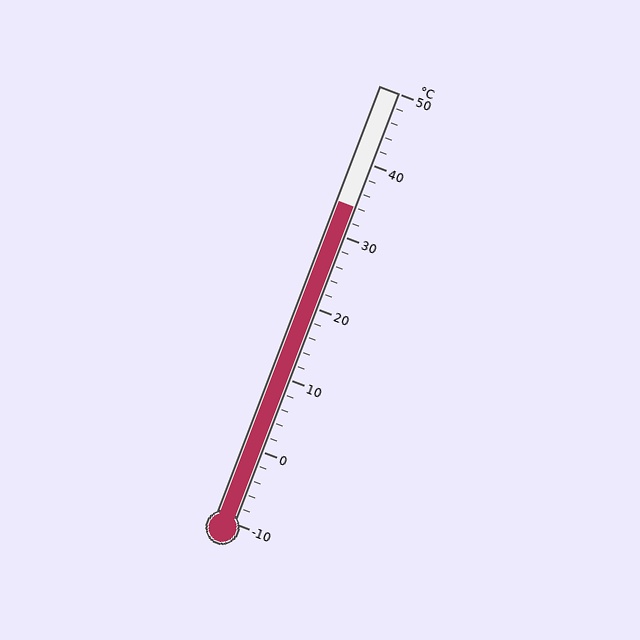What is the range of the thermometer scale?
The thermometer scale ranges from -10°C to 50°C.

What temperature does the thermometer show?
The thermometer shows approximately 34°C.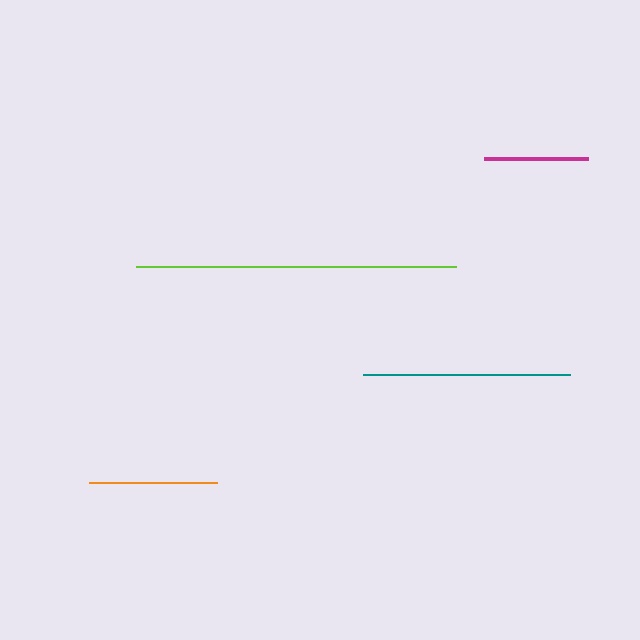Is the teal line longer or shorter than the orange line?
The teal line is longer than the orange line.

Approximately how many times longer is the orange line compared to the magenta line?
The orange line is approximately 1.2 times the length of the magenta line.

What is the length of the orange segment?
The orange segment is approximately 128 pixels long.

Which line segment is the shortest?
The magenta line is the shortest at approximately 105 pixels.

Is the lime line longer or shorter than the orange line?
The lime line is longer than the orange line.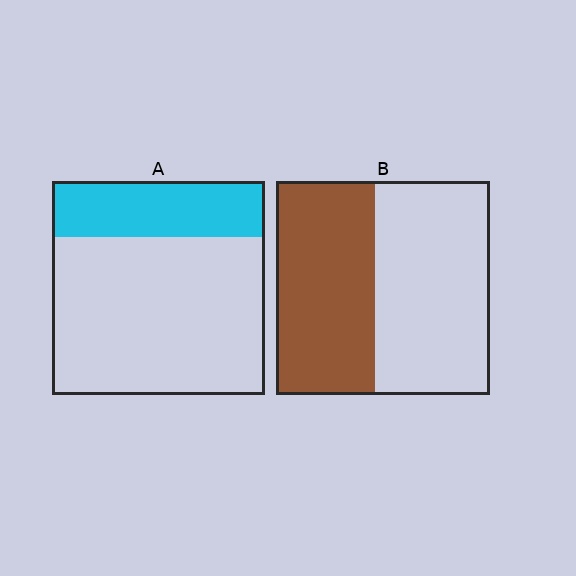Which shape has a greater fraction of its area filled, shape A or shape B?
Shape B.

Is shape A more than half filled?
No.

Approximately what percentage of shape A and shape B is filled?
A is approximately 25% and B is approximately 45%.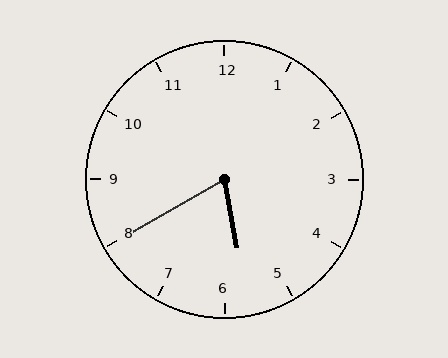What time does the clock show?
5:40.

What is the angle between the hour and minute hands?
Approximately 70 degrees.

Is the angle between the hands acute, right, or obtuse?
It is acute.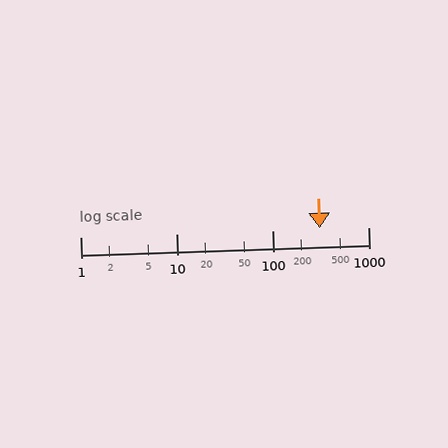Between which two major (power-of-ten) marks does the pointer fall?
The pointer is between 100 and 1000.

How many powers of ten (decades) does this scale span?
The scale spans 3 decades, from 1 to 1000.